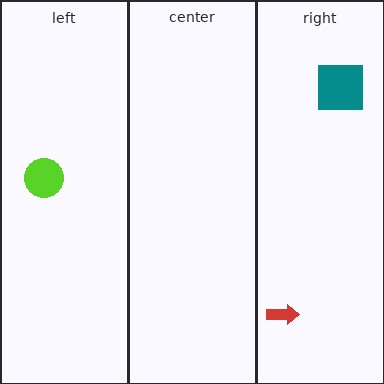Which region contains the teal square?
The right region.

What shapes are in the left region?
The lime circle.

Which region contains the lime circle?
The left region.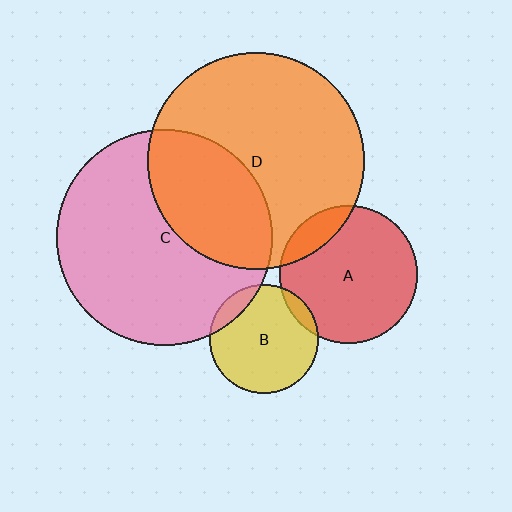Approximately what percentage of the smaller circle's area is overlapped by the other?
Approximately 10%.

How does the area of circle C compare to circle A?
Approximately 2.4 times.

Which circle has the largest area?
Circle D (orange).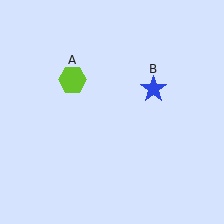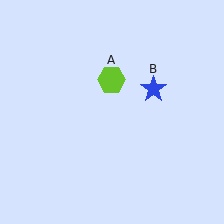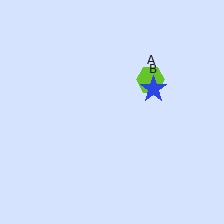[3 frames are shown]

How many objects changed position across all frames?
1 object changed position: lime hexagon (object A).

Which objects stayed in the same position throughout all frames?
Blue star (object B) remained stationary.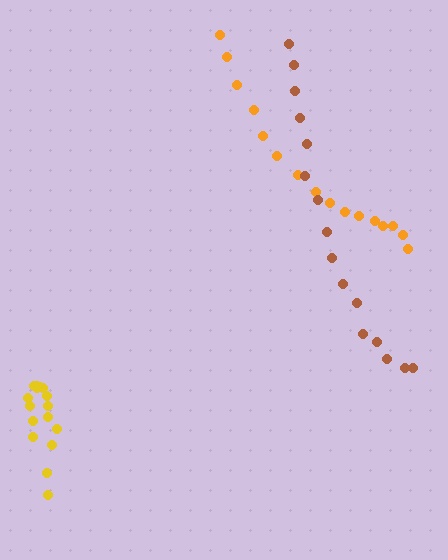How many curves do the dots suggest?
There are 3 distinct paths.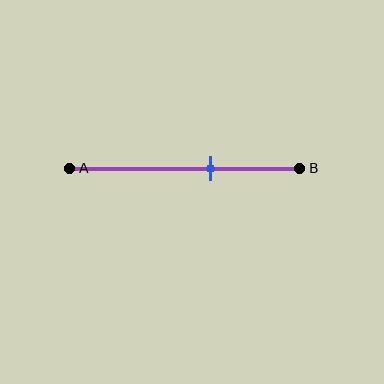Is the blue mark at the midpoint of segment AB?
No, the mark is at about 60% from A, not at the 50% midpoint.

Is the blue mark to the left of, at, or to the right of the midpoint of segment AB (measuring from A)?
The blue mark is to the right of the midpoint of segment AB.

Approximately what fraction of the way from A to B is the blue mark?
The blue mark is approximately 60% of the way from A to B.